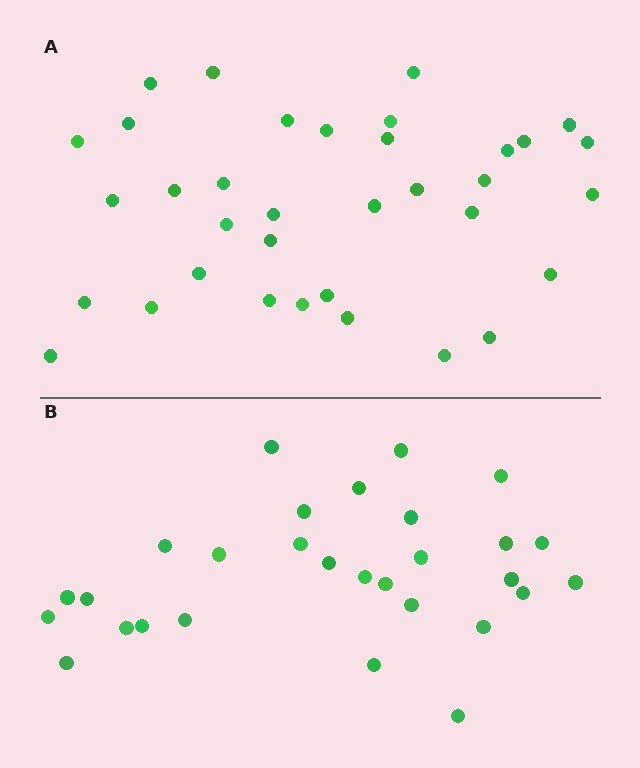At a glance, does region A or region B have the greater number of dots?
Region A (the top region) has more dots.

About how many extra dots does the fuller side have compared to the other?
Region A has about 6 more dots than region B.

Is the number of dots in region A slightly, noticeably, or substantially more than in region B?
Region A has only slightly more — the two regions are fairly close. The ratio is roughly 1.2 to 1.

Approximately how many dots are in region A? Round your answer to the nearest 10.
About 40 dots. (The exact count is 35, which rounds to 40.)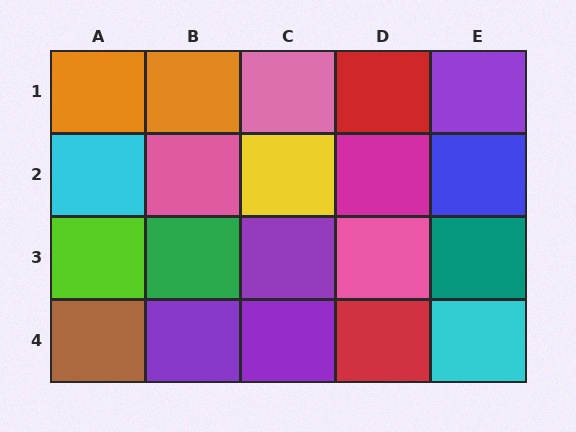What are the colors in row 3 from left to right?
Lime, green, purple, pink, teal.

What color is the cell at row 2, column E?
Blue.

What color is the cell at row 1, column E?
Purple.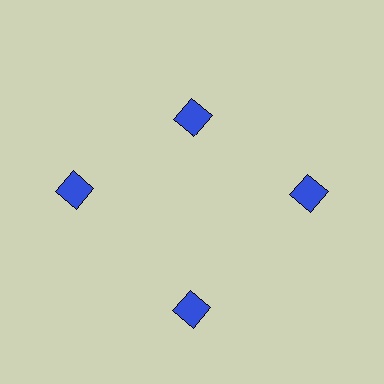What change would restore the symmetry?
The symmetry would be restored by moving it outward, back onto the ring so that all 4 diamonds sit at equal angles and equal distance from the center.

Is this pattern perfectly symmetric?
No. The 4 blue diamonds are arranged in a ring, but one element near the 12 o'clock position is pulled inward toward the center, breaking the 4-fold rotational symmetry.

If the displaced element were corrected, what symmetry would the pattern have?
It would have 4-fold rotational symmetry — the pattern would map onto itself every 90 degrees.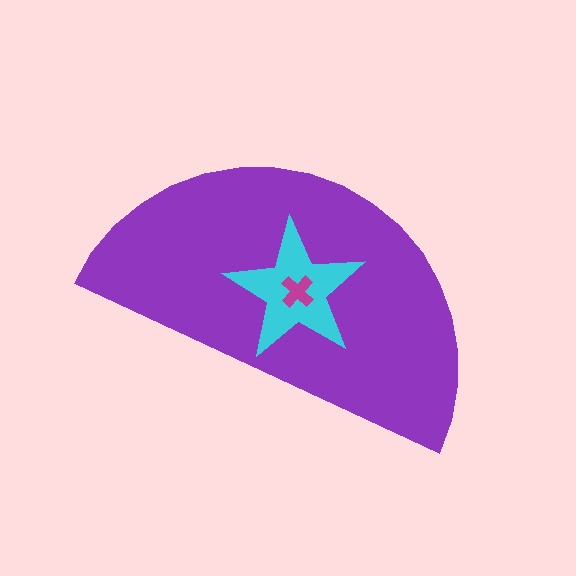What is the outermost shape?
The purple semicircle.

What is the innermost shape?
The magenta cross.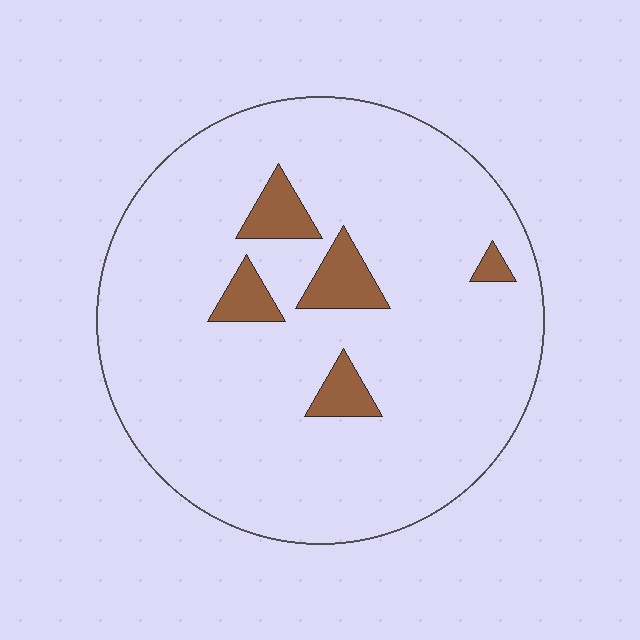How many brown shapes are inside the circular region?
5.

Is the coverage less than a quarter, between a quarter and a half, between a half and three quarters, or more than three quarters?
Less than a quarter.